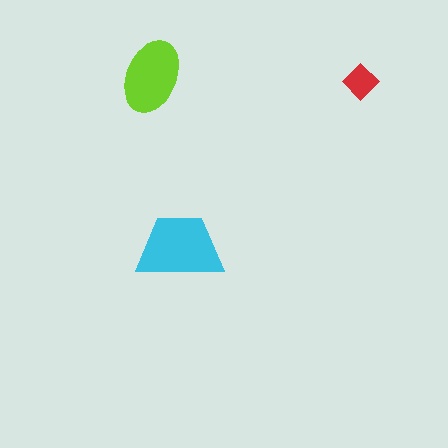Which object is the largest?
The cyan trapezoid.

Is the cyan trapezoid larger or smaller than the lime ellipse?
Larger.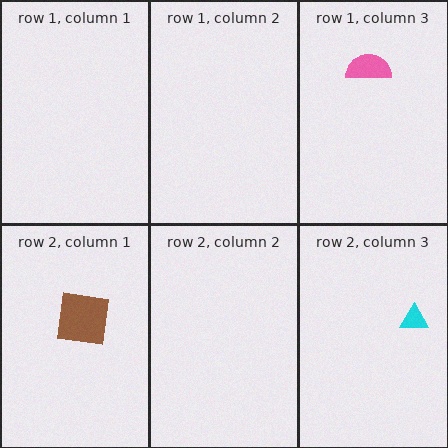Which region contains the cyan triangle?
The row 2, column 3 region.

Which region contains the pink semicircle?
The row 1, column 3 region.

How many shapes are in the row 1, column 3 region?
1.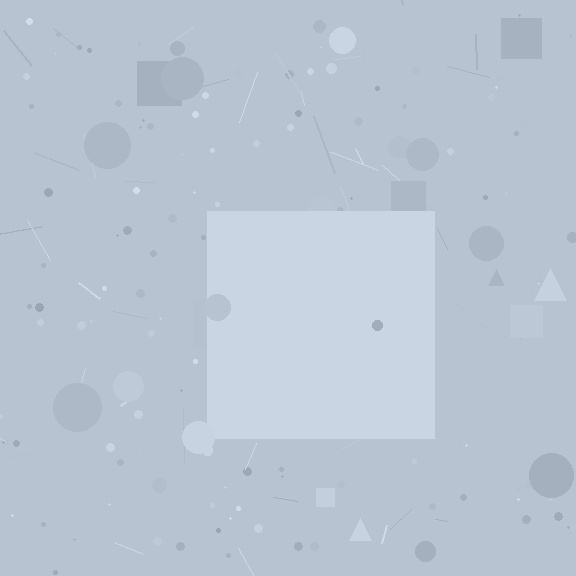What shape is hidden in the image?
A square is hidden in the image.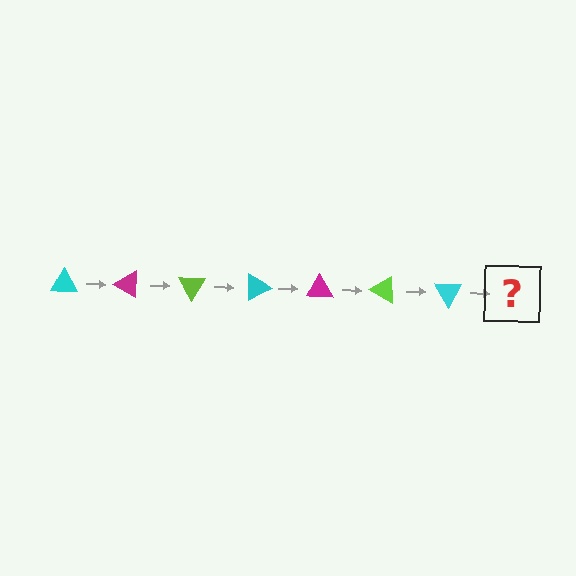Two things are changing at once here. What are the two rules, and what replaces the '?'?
The two rules are that it rotates 30 degrees each step and the color cycles through cyan, magenta, and lime. The '?' should be a magenta triangle, rotated 210 degrees from the start.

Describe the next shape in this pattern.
It should be a magenta triangle, rotated 210 degrees from the start.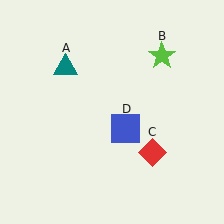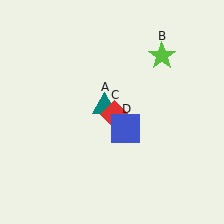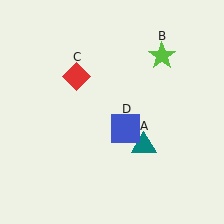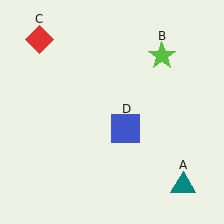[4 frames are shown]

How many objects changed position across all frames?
2 objects changed position: teal triangle (object A), red diamond (object C).